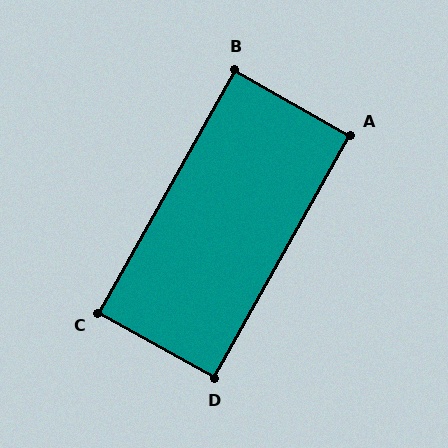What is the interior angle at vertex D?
Approximately 90 degrees (approximately right).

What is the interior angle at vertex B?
Approximately 90 degrees (approximately right).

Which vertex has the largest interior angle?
A, at approximately 90 degrees.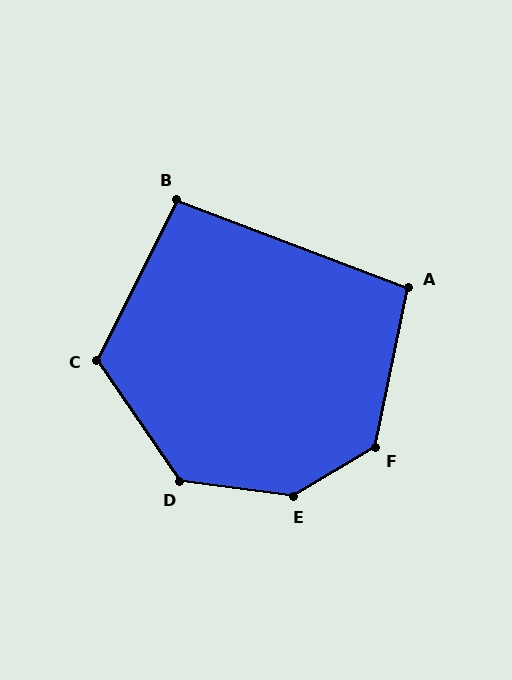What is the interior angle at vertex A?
Approximately 99 degrees (obtuse).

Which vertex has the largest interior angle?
E, at approximately 142 degrees.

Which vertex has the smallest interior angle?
B, at approximately 96 degrees.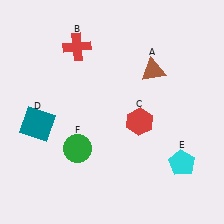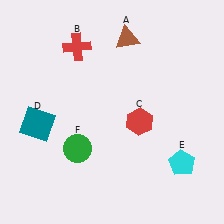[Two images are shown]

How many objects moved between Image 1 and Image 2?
1 object moved between the two images.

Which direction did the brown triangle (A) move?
The brown triangle (A) moved up.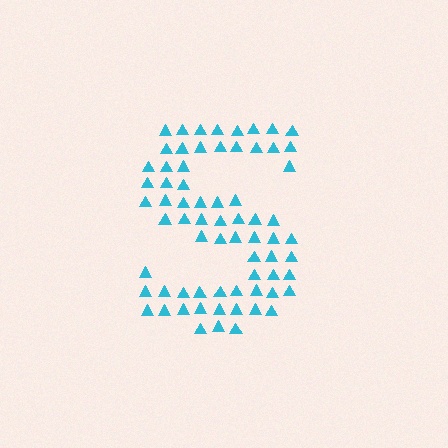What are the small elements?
The small elements are triangles.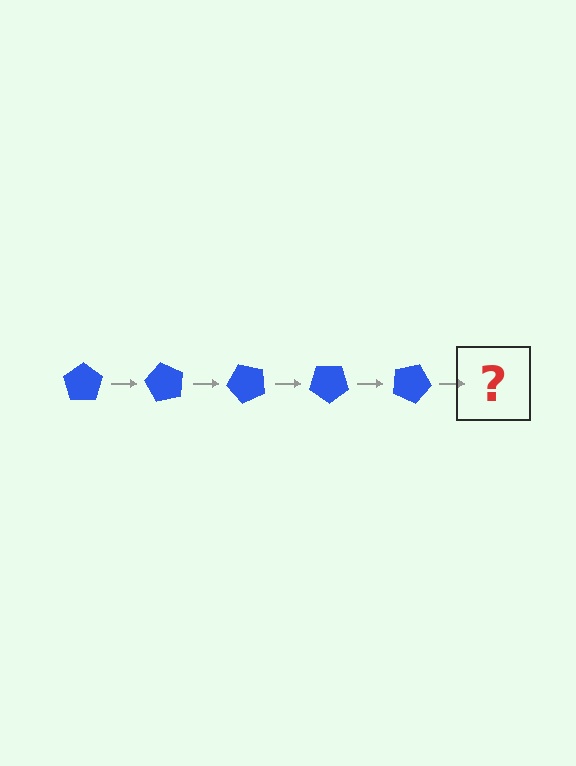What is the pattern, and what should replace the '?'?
The pattern is that the pentagon rotates 60 degrees each step. The '?' should be a blue pentagon rotated 300 degrees.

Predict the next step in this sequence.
The next step is a blue pentagon rotated 300 degrees.